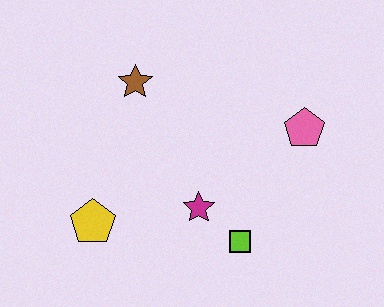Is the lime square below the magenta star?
Yes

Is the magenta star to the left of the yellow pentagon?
No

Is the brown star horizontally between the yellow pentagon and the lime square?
Yes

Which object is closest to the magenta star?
The lime square is closest to the magenta star.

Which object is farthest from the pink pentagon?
The yellow pentagon is farthest from the pink pentagon.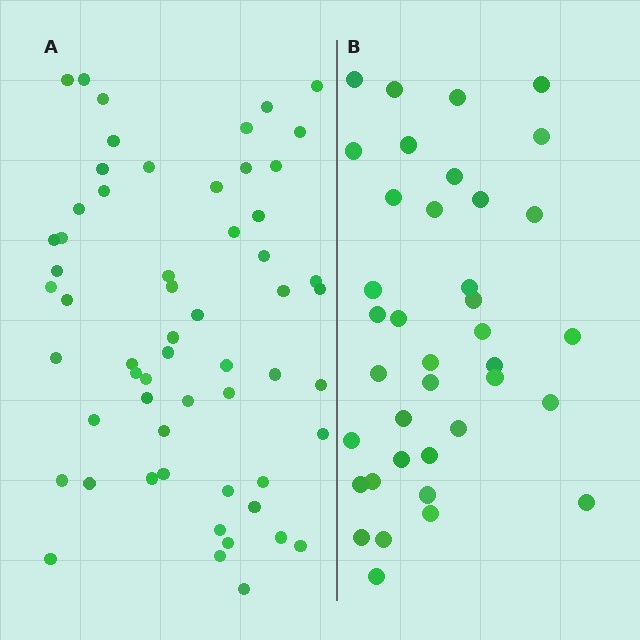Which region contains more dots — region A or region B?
Region A (the left region) has more dots.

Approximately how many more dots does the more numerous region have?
Region A has approximately 20 more dots than region B.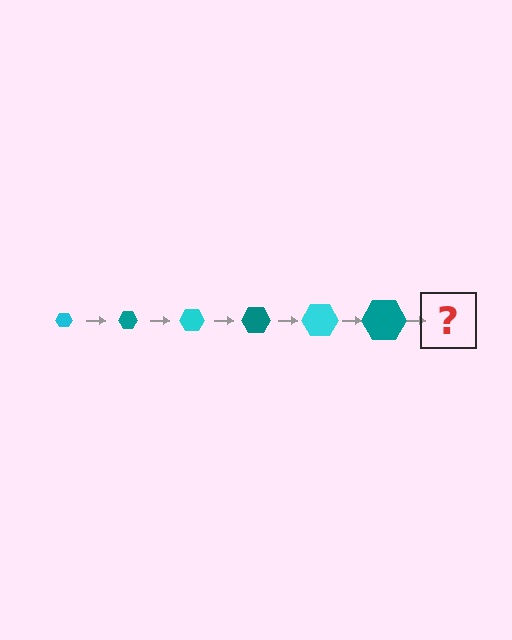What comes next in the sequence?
The next element should be a cyan hexagon, larger than the previous one.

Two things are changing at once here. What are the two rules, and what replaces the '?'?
The two rules are that the hexagon grows larger each step and the color cycles through cyan and teal. The '?' should be a cyan hexagon, larger than the previous one.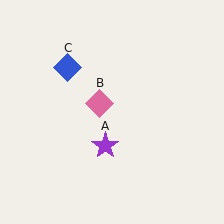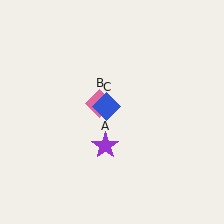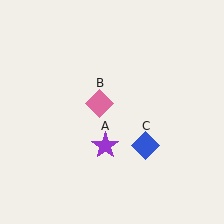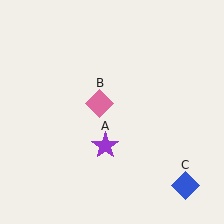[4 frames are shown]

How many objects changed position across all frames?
1 object changed position: blue diamond (object C).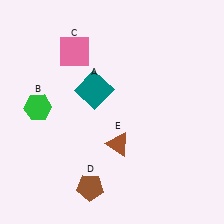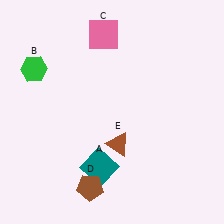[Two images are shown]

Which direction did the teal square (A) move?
The teal square (A) moved down.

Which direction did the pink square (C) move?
The pink square (C) moved right.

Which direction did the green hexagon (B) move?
The green hexagon (B) moved up.